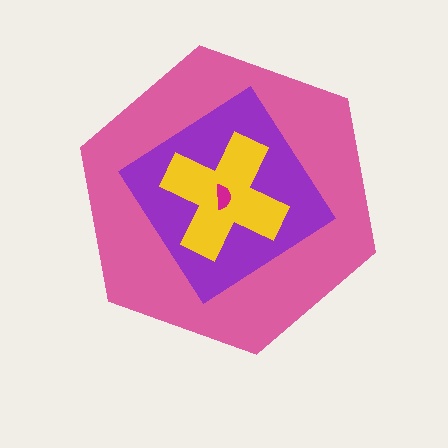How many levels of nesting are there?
4.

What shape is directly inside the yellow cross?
The magenta semicircle.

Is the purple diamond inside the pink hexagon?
Yes.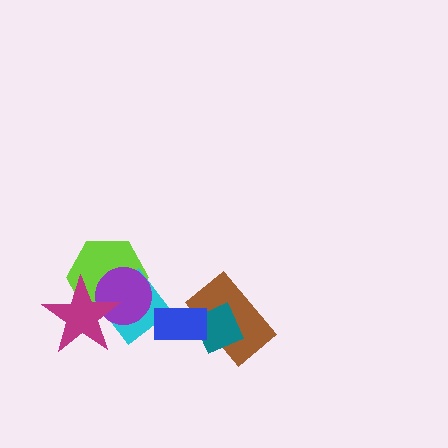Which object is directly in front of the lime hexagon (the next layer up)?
The cyan diamond is directly in front of the lime hexagon.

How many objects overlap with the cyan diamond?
4 objects overlap with the cyan diamond.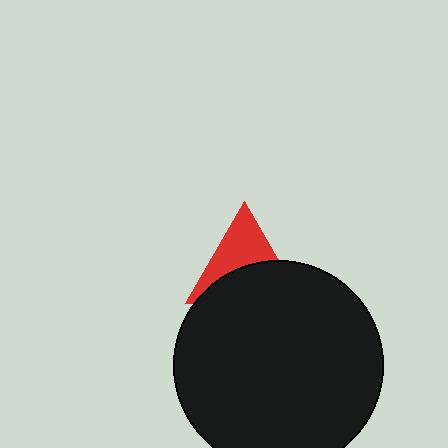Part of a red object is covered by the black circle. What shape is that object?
It is a triangle.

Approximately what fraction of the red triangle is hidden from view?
Roughly 51% of the red triangle is hidden behind the black circle.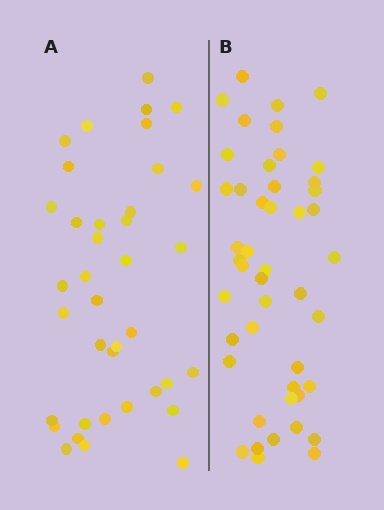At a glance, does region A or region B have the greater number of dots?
Region B (the right region) has more dots.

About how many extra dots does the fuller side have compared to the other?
Region B has roughly 8 or so more dots than region A.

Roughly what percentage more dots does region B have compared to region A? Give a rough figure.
About 20% more.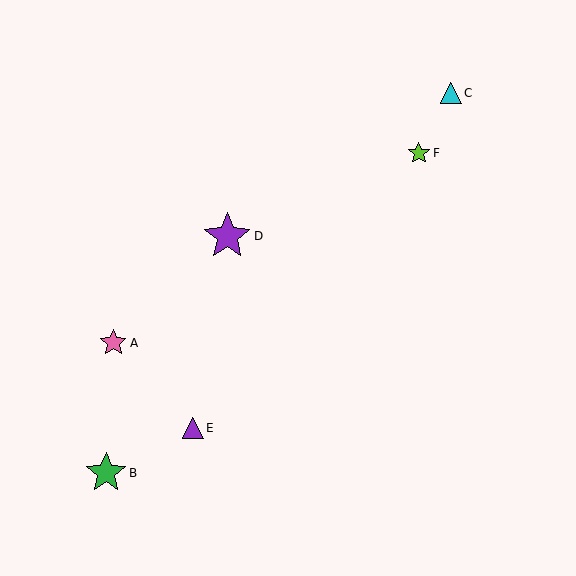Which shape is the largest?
The purple star (labeled D) is the largest.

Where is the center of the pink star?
The center of the pink star is at (113, 343).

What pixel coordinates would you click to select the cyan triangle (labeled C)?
Click at (451, 93) to select the cyan triangle C.